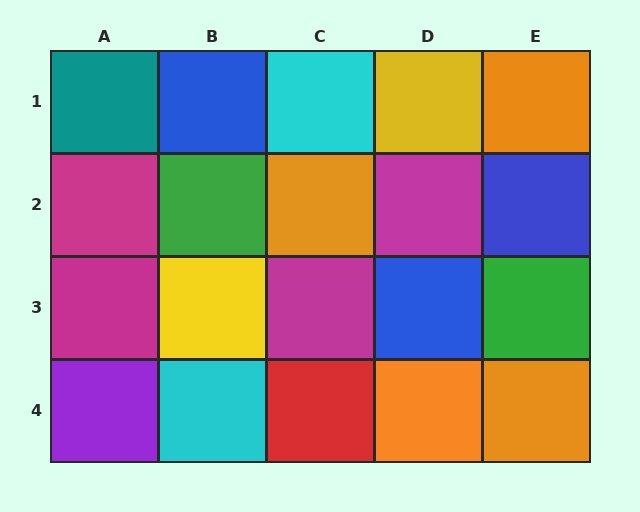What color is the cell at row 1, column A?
Teal.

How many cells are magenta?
4 cells are magenta.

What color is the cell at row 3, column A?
Magenta.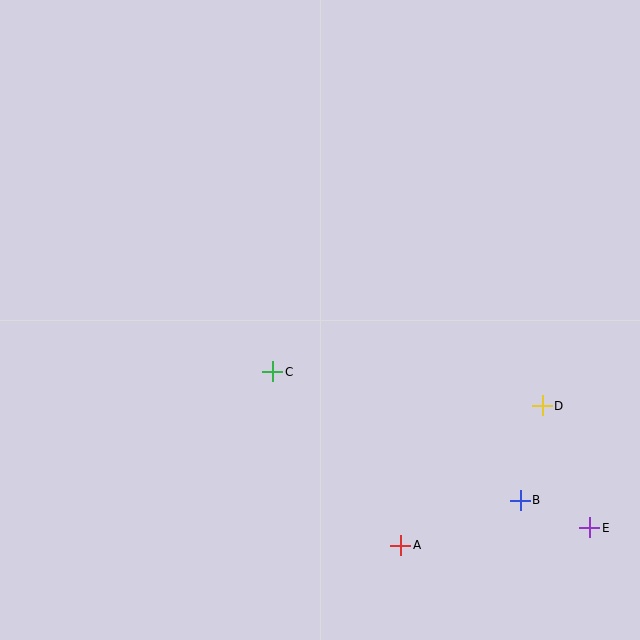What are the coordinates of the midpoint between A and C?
The midpoint between A and C is at (337, 459).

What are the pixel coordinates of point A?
Point A is at (401, 545).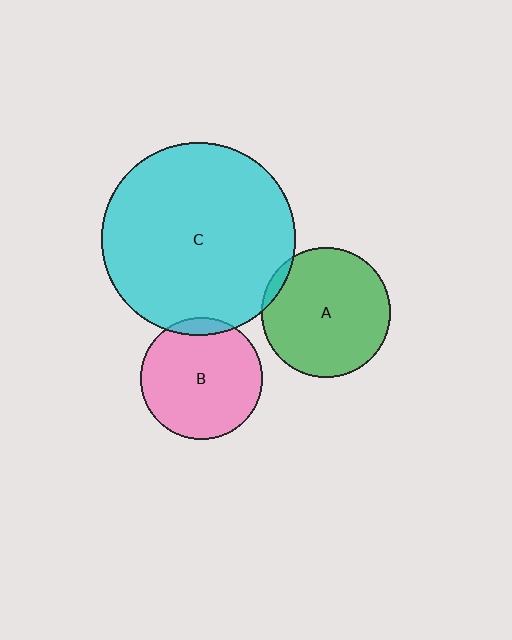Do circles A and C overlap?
Yes.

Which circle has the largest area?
Circle C (cyan).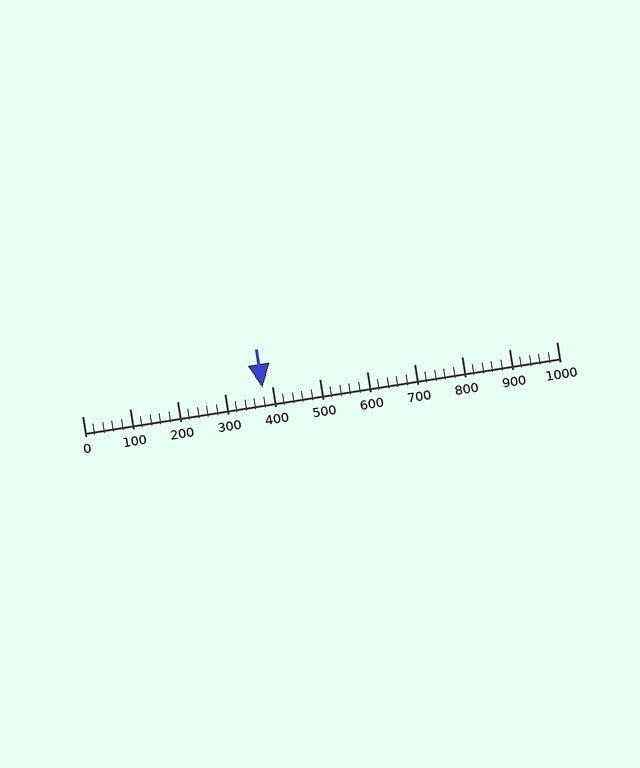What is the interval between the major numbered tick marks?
The major tick marks are spaced 100 units apart.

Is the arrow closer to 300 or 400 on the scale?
The arrow is closer to 400.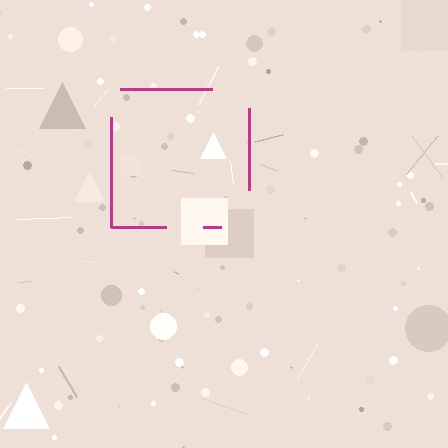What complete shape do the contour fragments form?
The contour fragments form a square.